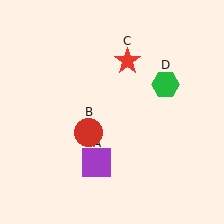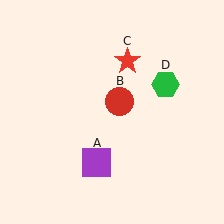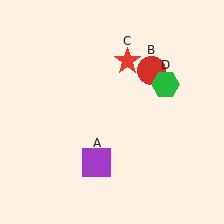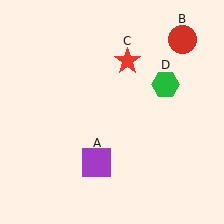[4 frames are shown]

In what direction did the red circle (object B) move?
The red circle (object B) moved up and to the right.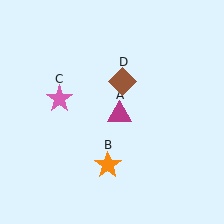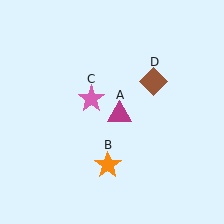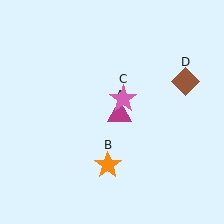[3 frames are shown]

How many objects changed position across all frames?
2 objects changed position: pink star (object C), brown diamond (object D).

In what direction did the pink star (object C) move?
The pink star (object C) moved right.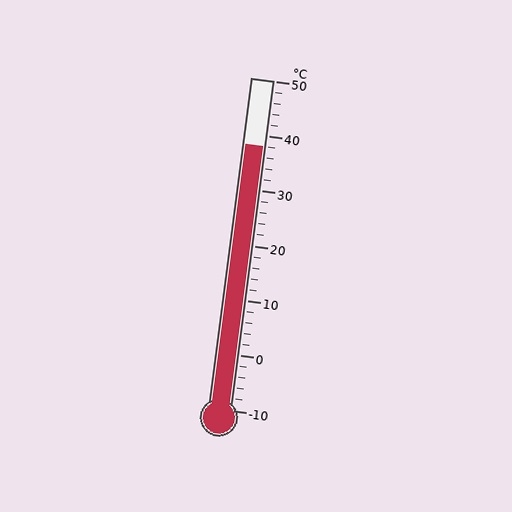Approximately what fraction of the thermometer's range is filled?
The thermometer is filled to approximately 80% of its range.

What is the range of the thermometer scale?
The thermometer scale ranges from -10°C to 50°C.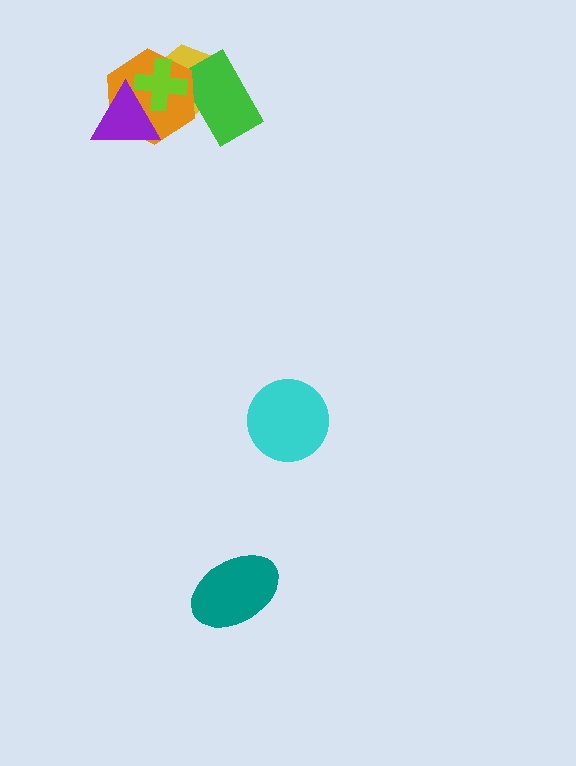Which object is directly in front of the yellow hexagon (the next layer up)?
The green rectangle is directly in front of the yellow hexagon.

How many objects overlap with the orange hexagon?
4 objects overlap with the orange hexagon.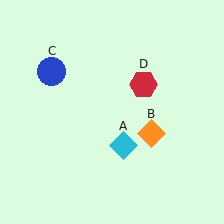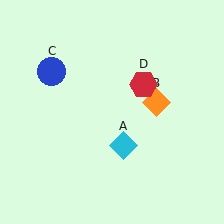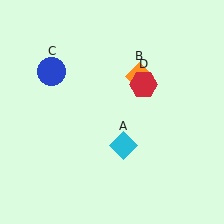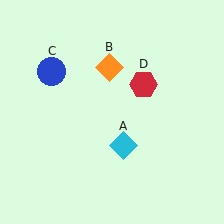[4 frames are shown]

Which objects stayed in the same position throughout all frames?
Cyan diamond (object A) and blue circle (object C) and red hexagon (object D) remained stationary.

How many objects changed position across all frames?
1 object changed position: orange diamond (object B).